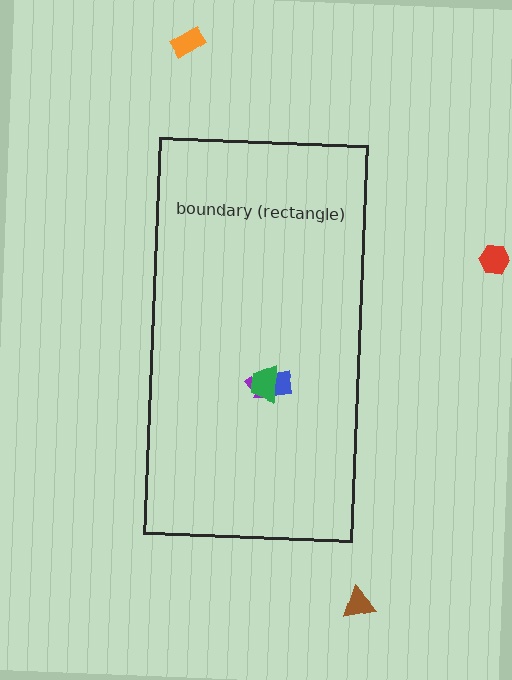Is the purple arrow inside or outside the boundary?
Inside.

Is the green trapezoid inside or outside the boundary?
Inside.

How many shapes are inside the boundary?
3 inside, 3 outside.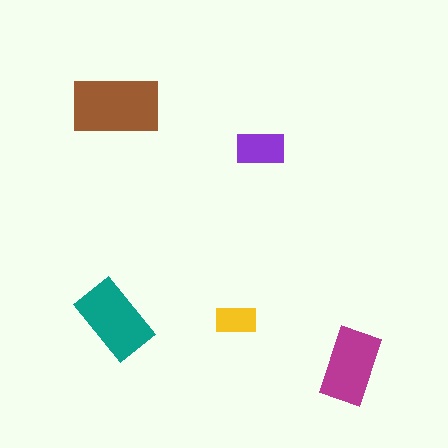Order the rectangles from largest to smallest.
the brown one, the teal one, the magenta one, the purple one, the yellow one.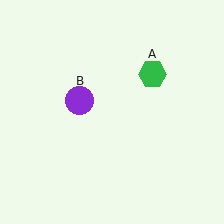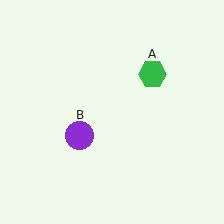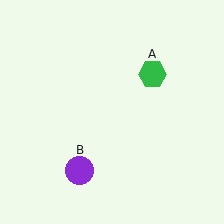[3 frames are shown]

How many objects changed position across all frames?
1 object changed position: purple circle (object B).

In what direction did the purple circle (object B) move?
The purple circle (object B) moved down.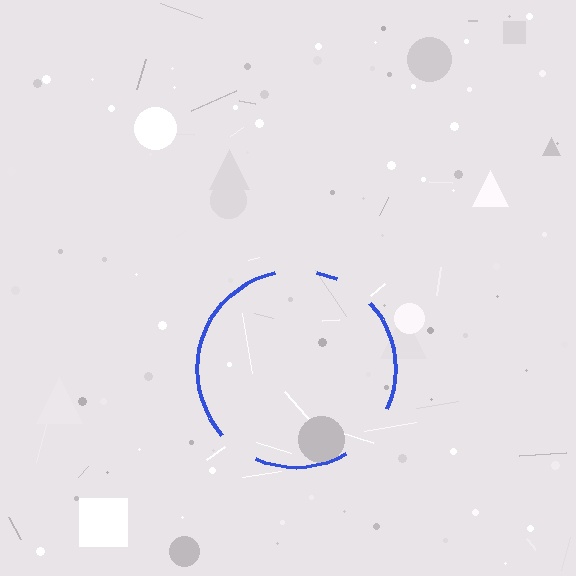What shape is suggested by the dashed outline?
The dashed outline suggests a circle.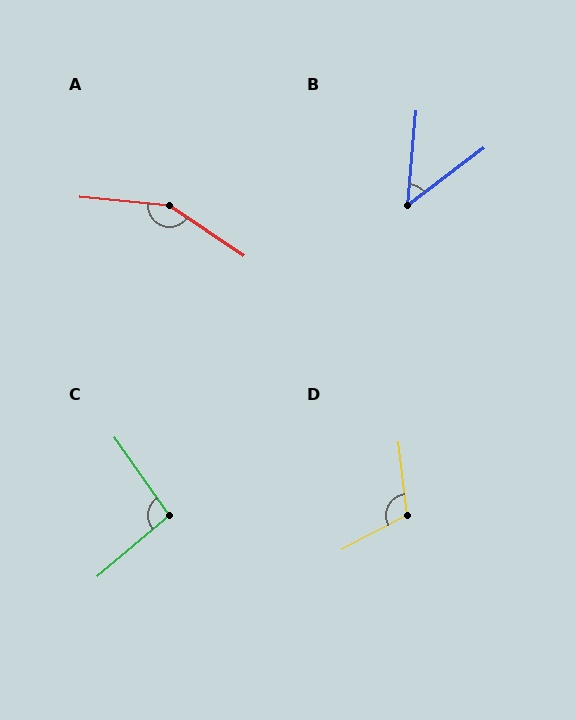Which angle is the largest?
A, at approximately 151 degrees.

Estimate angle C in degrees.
Approximately 95 degrees.